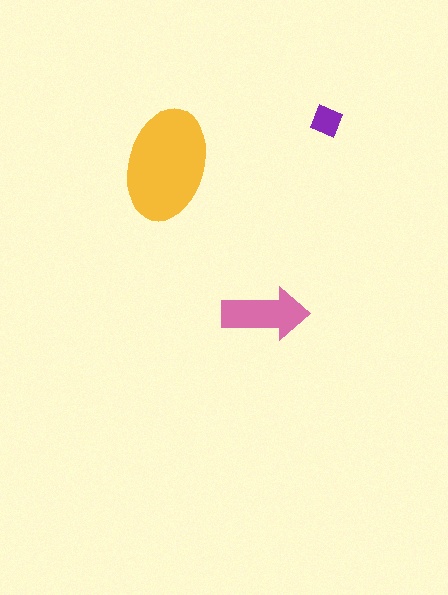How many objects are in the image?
There are 3 objects in the image.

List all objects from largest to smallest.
The yellow ellipse, the pink arrow, the purple diamond.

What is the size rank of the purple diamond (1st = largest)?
3rd.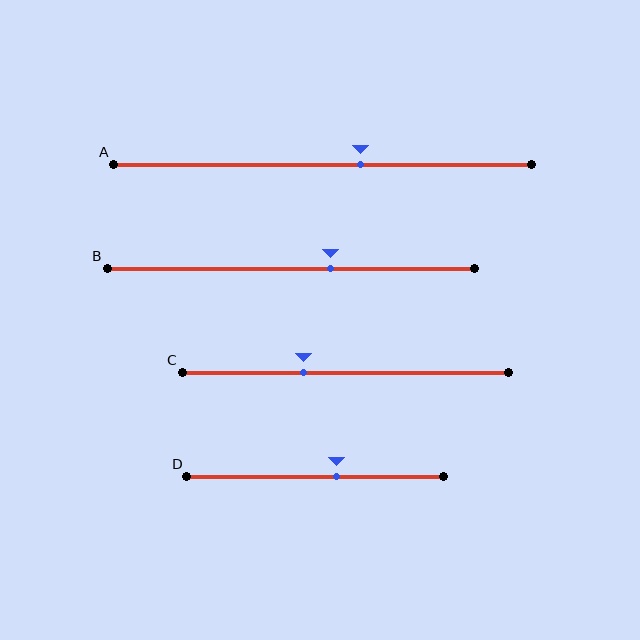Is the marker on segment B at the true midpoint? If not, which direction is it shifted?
No, the marker on segment B is shifted to the right by about 11% of the segment length.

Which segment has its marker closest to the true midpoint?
Segment D has its marker closest to the true midpoint.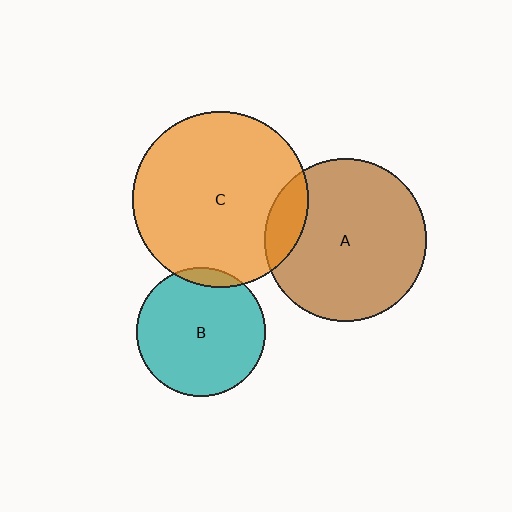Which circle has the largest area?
Circle C (orange).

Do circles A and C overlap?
Yes.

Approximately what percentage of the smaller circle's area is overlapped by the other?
Approximately 15%.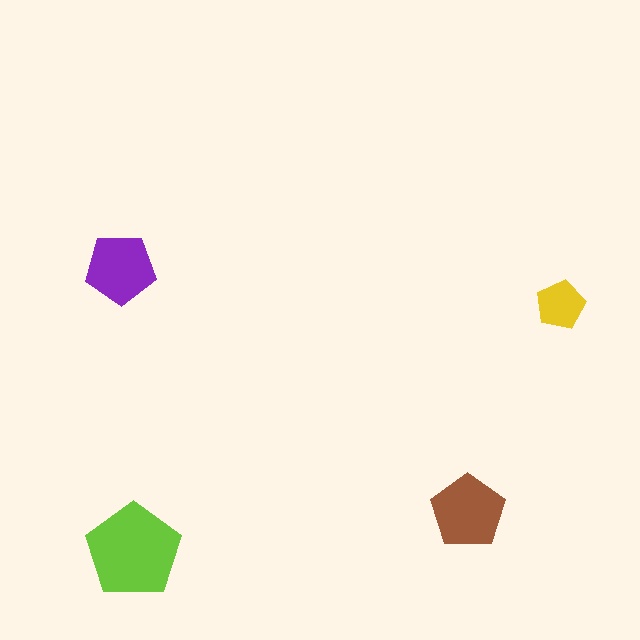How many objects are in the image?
There are 4 objects in the image.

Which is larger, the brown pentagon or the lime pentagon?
The lime one.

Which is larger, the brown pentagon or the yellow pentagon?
The brown one.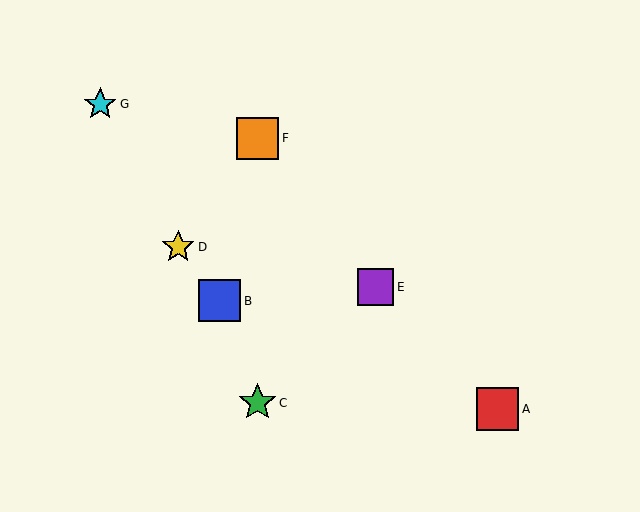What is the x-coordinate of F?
Object F is at x≈258.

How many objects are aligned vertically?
2 objects (C, F) are aligned vertically.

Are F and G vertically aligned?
No, F is at x≈258 and G is at x≈100.